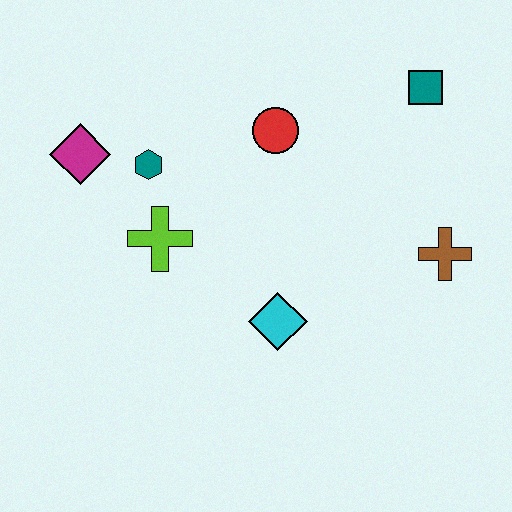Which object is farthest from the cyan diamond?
The teal square is farthest from the cyan diamond.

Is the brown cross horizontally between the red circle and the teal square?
No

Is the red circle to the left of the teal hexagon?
No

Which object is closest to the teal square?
The red circle is closest to the teal square.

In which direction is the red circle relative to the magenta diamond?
The red circle is to the right of the magenta diamond.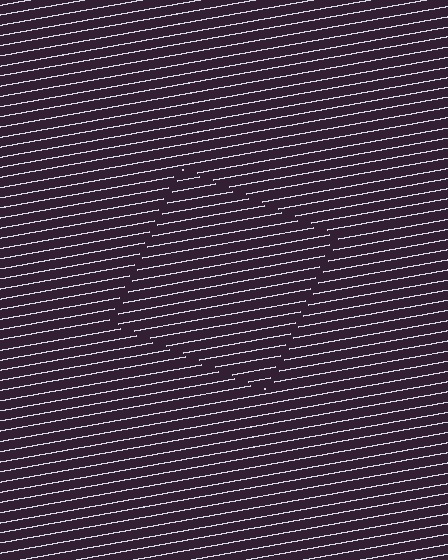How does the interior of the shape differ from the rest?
The interior of the shape contains the same grating, shifted by half a period — the contour is defined by the phase discontinuity where line-ends from the inner and outer gratings abut.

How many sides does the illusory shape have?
4 sides — the line-ends trace a square.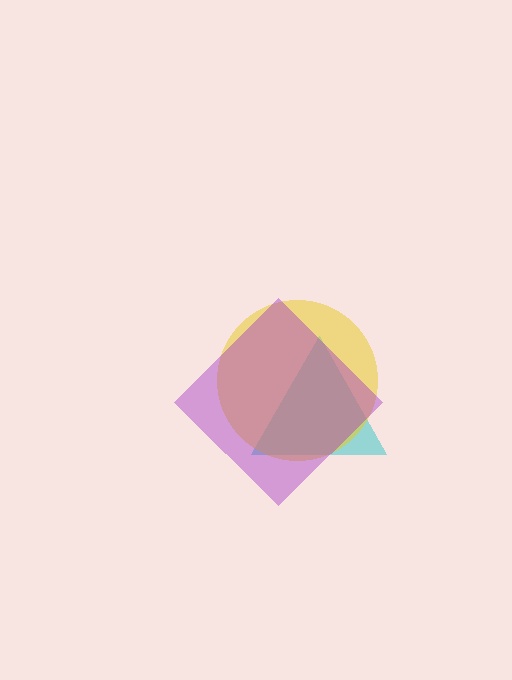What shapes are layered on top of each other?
The layered shapes are: a cyan triangle, a yellow circle, a purple diamond.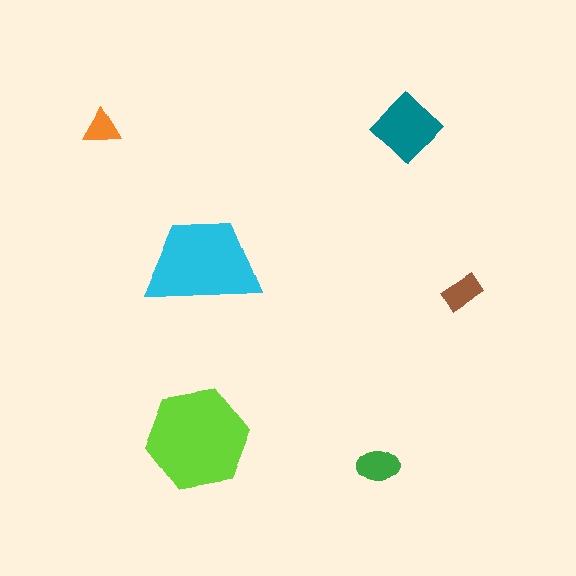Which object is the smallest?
The orange triangle.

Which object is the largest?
The lime hexagon.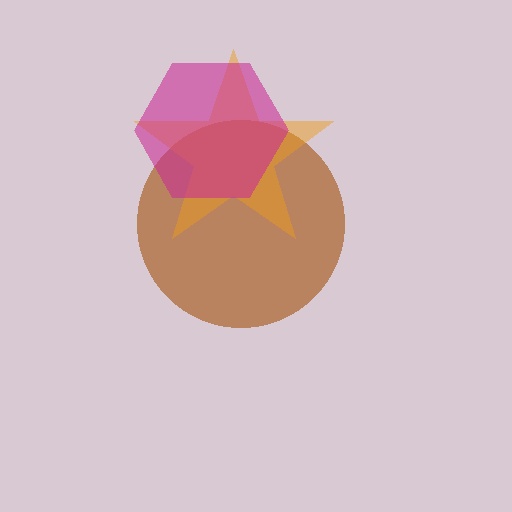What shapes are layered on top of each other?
The layered shapes are: a brown circle, an orange star, a magenta hexagon.